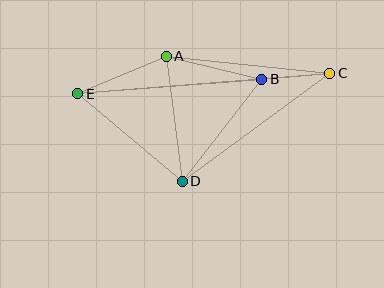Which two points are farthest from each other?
Points C and E are farthest from each other.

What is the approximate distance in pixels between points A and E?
The distance between A and E is approximately 96 pixels.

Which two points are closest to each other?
Points B and C are closest to each other.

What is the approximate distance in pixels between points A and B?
The distance between A and B is approximately 99 pixels.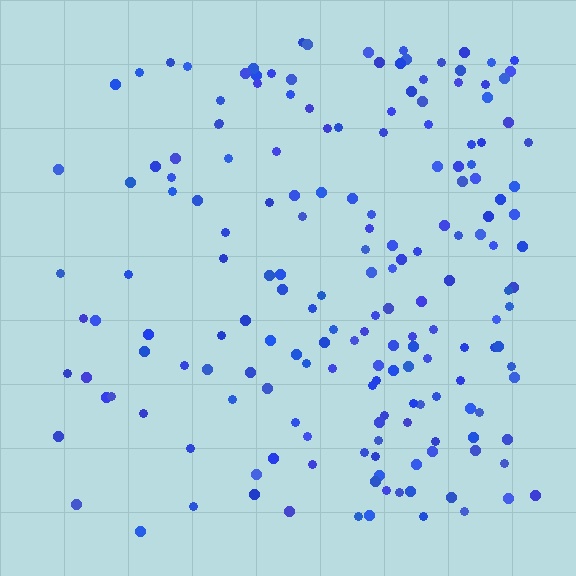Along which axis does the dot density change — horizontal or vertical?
Horizontal.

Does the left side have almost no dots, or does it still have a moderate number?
Still a moderate number, just noticeably fewer than the right.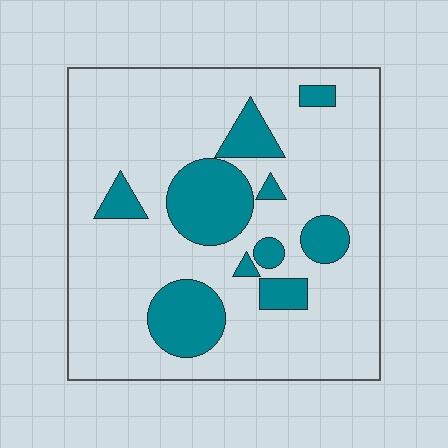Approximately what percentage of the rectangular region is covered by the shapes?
Approximately 20%.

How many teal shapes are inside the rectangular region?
10.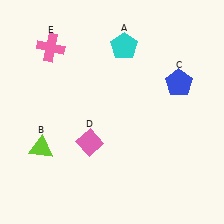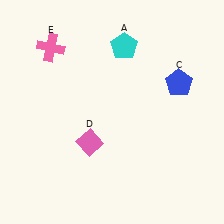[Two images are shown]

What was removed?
The lime triangle (B) was removed in Image 2.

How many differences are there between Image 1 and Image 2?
There is 1 difference between the two images.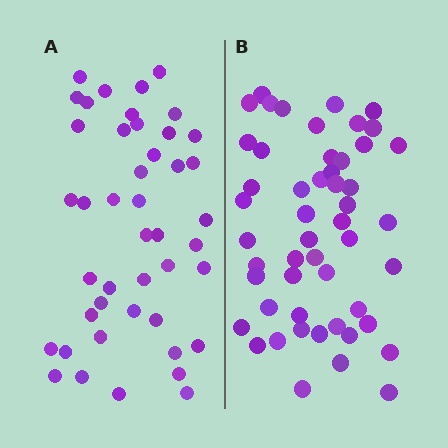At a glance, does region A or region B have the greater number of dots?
Region B (the right region) has more dots.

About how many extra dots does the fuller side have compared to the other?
Region B has roughly 8 or so more dots than region A.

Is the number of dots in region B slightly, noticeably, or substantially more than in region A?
Region B has only slightly more — the two regions are fairly close. The ratio is roughly 1.2 to 1.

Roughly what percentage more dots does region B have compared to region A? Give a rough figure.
About 15% more.